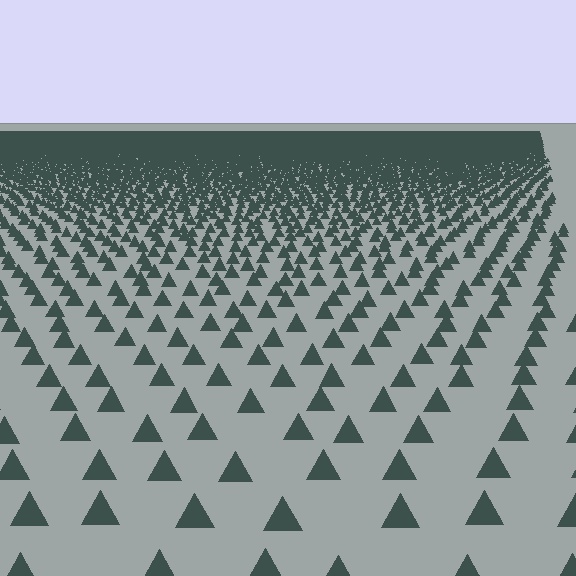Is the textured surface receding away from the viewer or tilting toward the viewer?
The surface is receding away from the viewer. Texture elements get smaller and denser toward the top.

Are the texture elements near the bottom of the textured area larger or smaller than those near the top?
Larger. Near the bottom, elements are closer to the viewer and appear at a bigger on-screen size.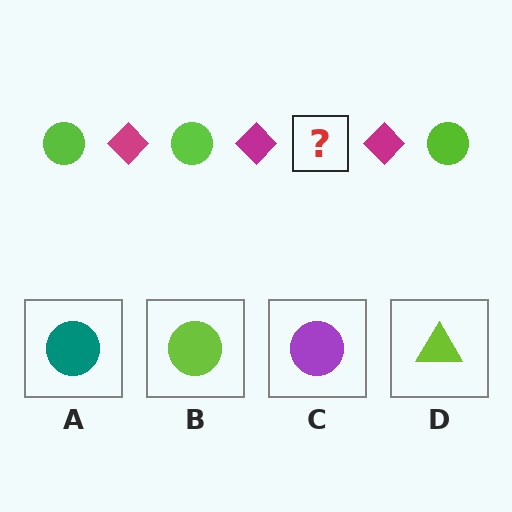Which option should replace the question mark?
Option B.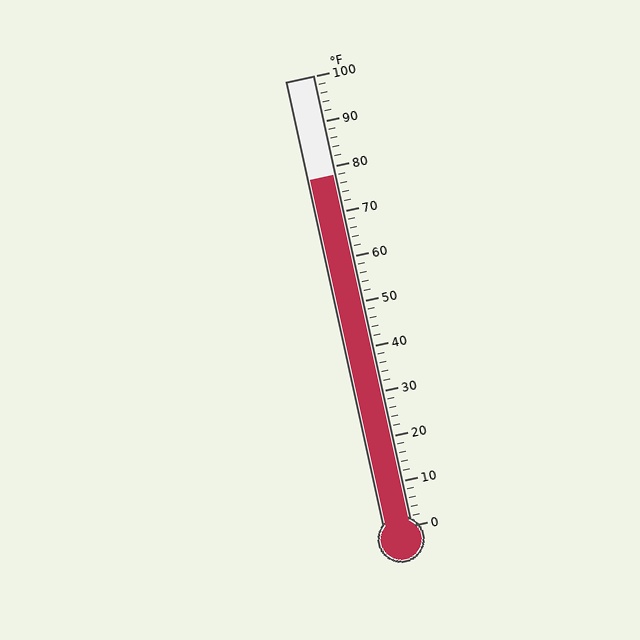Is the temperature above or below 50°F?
The temperature is above 50°F.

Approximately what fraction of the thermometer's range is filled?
The thermometer is filled to approximately 80% of its range.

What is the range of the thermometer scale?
The thermometer scale ranges from 0°F to 100°F.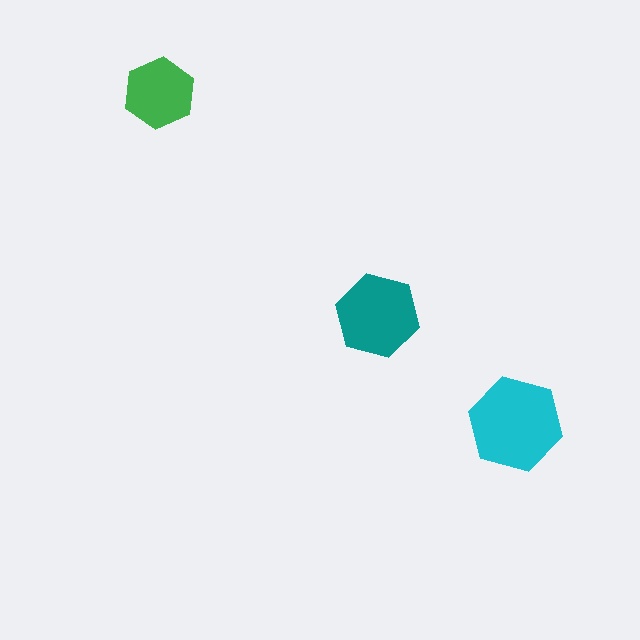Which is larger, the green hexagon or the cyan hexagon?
The cyan one.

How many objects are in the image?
There are 3 objects in the image.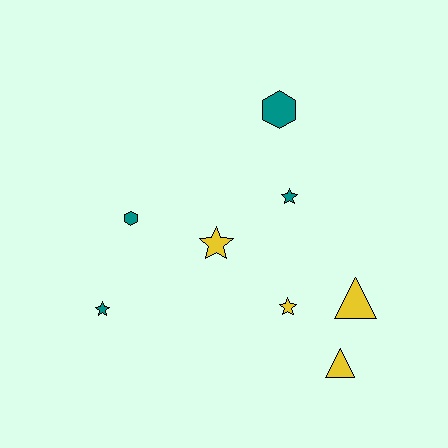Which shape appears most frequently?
Star, with 4 objects.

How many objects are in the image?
There are 8 objects.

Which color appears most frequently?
Teal, with 4 objects.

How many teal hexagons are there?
There are 2 teal hexagons.